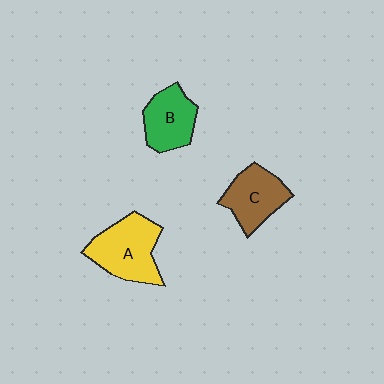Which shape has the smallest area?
Shape B (green).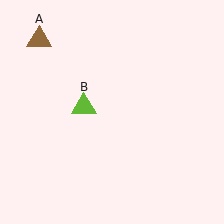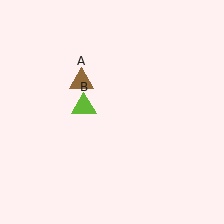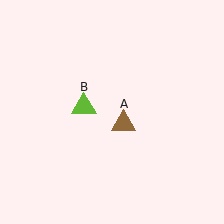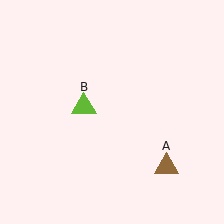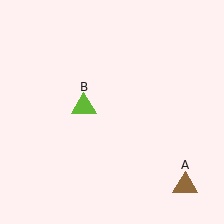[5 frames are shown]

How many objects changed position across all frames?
1 object changed position: brown triangle (object A).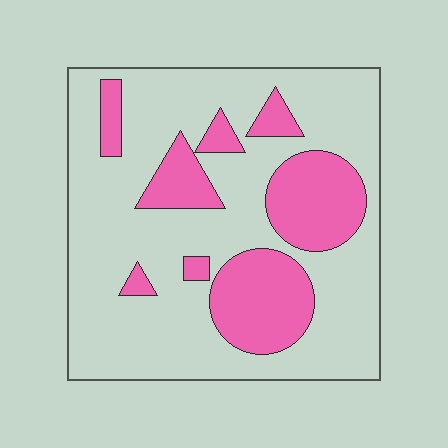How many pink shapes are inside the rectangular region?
8.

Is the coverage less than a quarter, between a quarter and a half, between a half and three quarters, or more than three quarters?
Between a quarter and a half.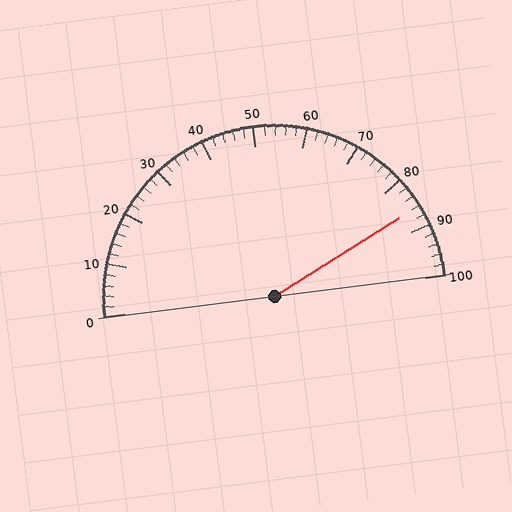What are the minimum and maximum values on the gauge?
The gauge ranges from 0 to 100.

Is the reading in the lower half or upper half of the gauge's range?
The reading is in the upper half of the range (0 to 100).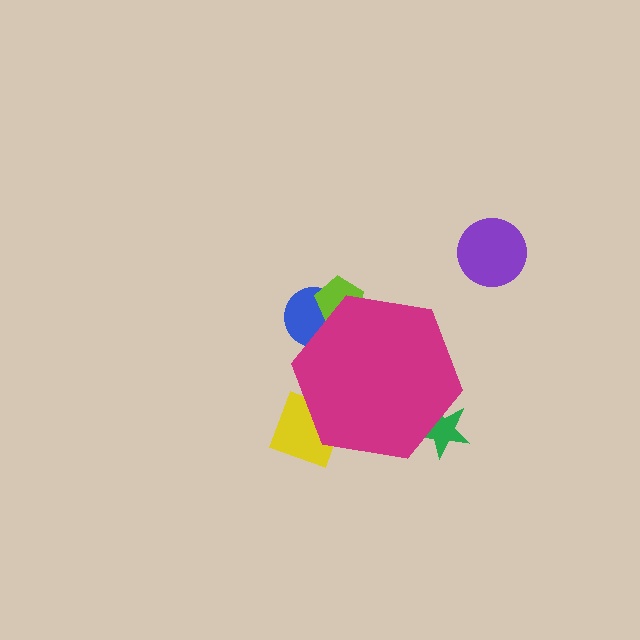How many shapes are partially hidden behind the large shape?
4 shapes are partially hidden.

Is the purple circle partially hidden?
No, the purple circle is fully visible.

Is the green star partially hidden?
Yes, the green star is partially hidden behind the magenta hexagon.